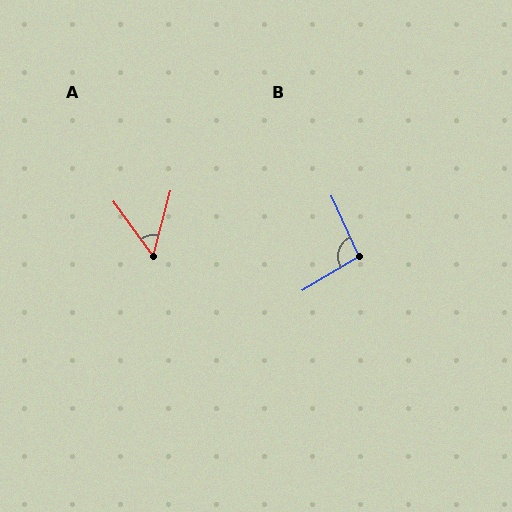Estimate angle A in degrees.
Approximately 51 degrees.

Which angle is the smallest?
A, at approximately 51 degrees.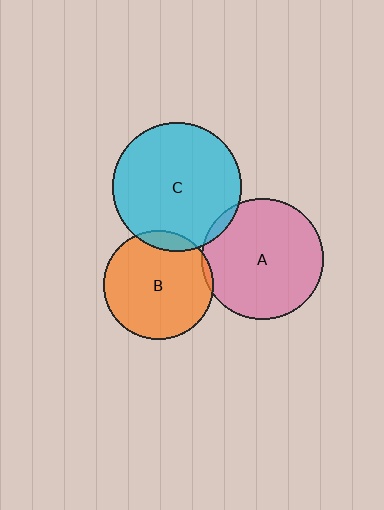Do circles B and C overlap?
Yes.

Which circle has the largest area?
Circle C (cyan).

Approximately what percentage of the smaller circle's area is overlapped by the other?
Approximately 10%.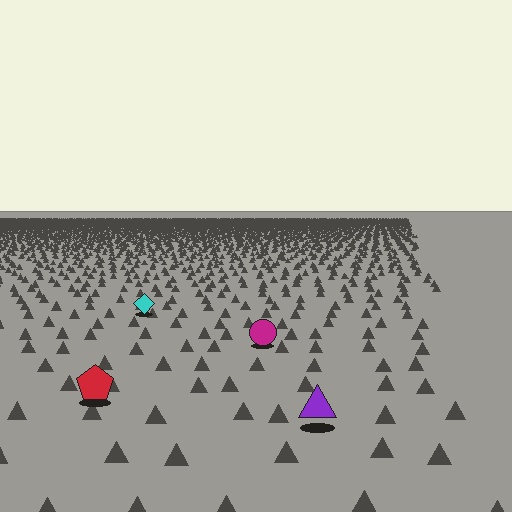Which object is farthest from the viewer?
The cyan diamond is farthest from the viewer. It appears smaller and the ground texture around it is denser.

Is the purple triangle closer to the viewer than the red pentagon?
Yes. The purple triangle is closer — you can tell from the texture gradient: the ground texture is coarser near it.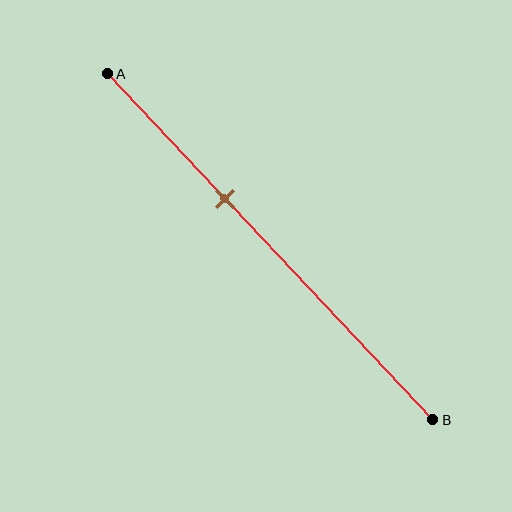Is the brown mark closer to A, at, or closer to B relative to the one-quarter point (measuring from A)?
The brown mark is closer to point B than the one-quarter point of segment AB.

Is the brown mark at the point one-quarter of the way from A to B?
No, the mark is at about 35% from A, not at the 25% one-quarter point.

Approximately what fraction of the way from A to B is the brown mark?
The brown mark is approximately 35% of the way from A to B.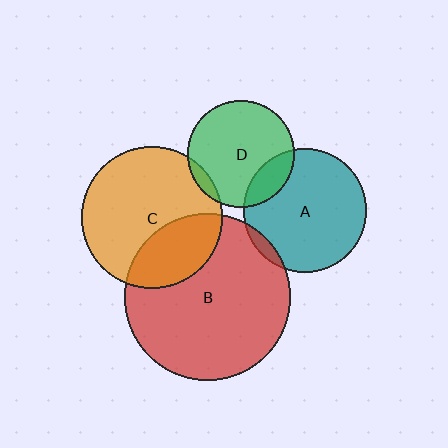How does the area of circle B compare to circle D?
Approximately 2.4 times.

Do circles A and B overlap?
Yes.